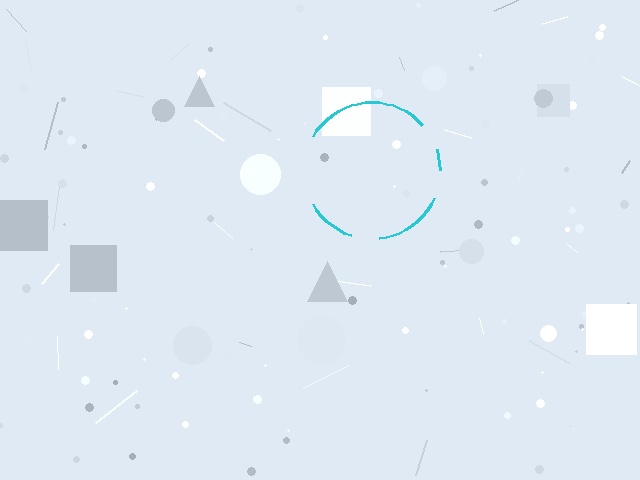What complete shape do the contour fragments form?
The contour fragments form a circle.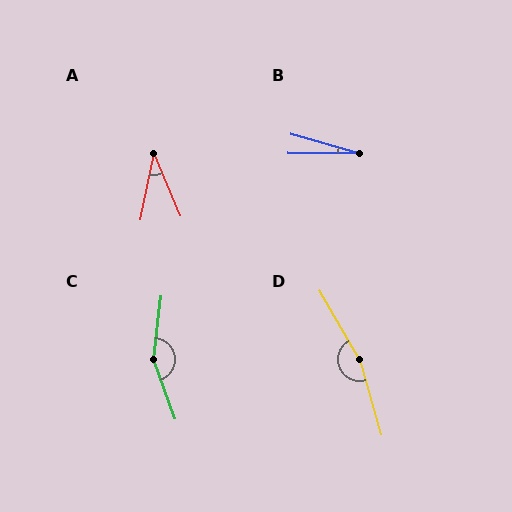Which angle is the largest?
D, at approximately 166 degrees.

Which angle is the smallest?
B, at approximately 15 degrees.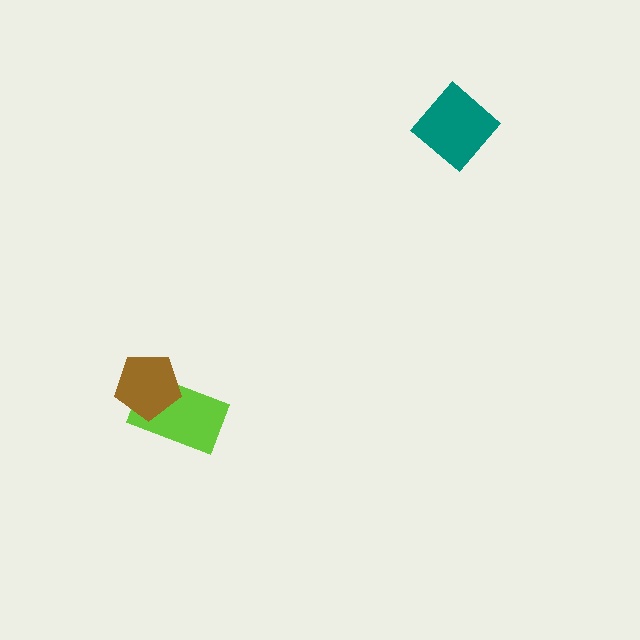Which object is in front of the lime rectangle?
The brown pentagon is in front of the lime rectangle.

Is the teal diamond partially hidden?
No, no other shape covers it.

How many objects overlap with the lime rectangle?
1 object overlaps with the lime rectangle.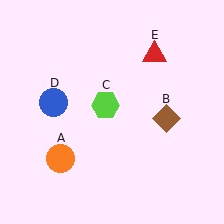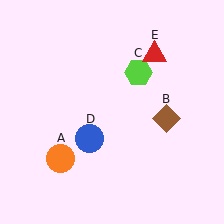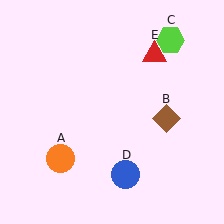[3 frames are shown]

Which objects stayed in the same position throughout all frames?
Orange circle (object A) and brown diamond (object B) and red triangle (object E) remained stationary.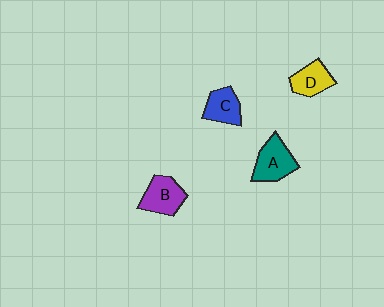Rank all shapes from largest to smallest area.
From largest to smallest: A (teal), B (purple), C (blue), D (yellow).